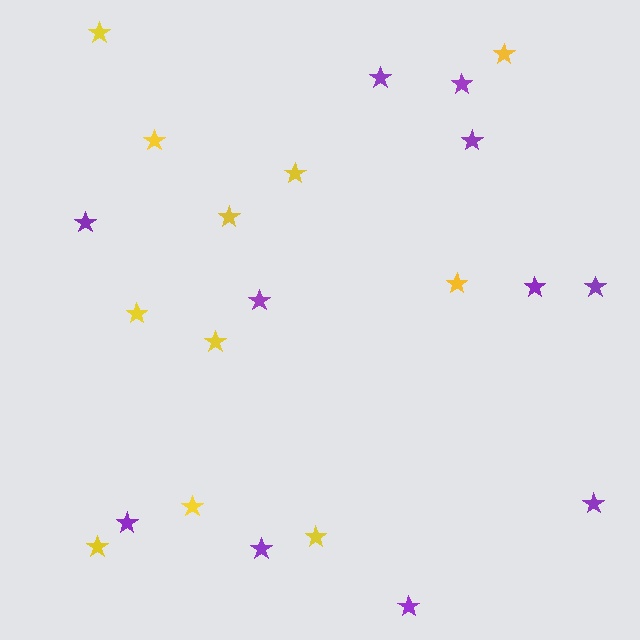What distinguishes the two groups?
There are 2 groups: one group of yellow stars (11) and one group of purple stars (11).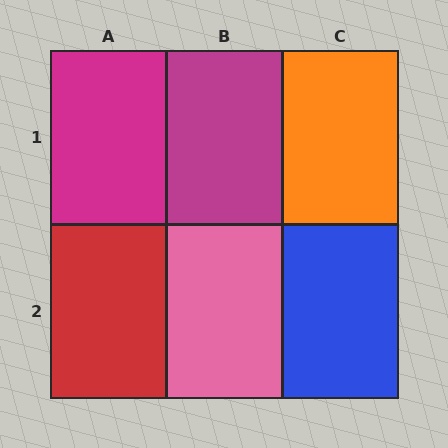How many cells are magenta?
2 cells are magenta.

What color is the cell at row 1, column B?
Magenta.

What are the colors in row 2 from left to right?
Red, pink, blue.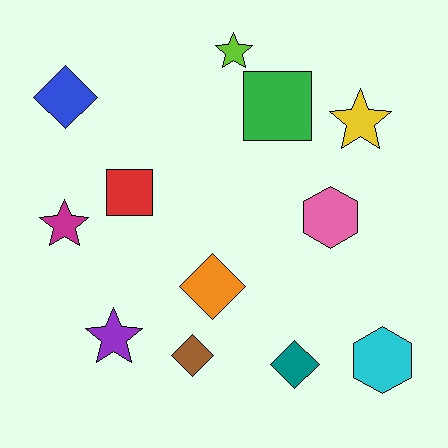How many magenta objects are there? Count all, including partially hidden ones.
There is 1 magenta object.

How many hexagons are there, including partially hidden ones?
There are 2 hexagons.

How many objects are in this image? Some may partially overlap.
There are 12 objects.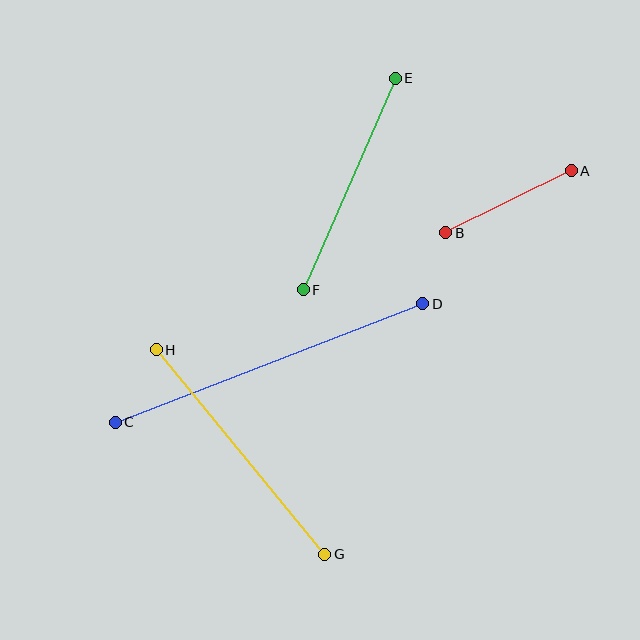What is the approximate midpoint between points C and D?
The midpoint is at approximately (269, 363) pixels.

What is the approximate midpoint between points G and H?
The midpoint is at approximately (240, 452) pixels.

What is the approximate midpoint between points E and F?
The midpoint is at approximately (349, 184) pixels.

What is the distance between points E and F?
The distance is approximately 231 pixels.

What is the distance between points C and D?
The distance is approximately 330 pixels.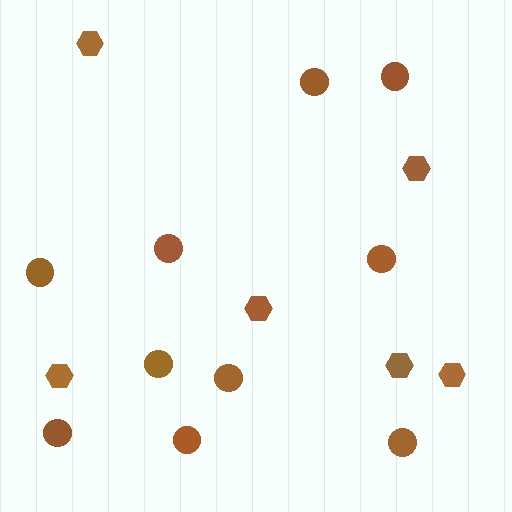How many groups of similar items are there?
There are 2 groups: one group of hexagons (6) and one group of circles (10).